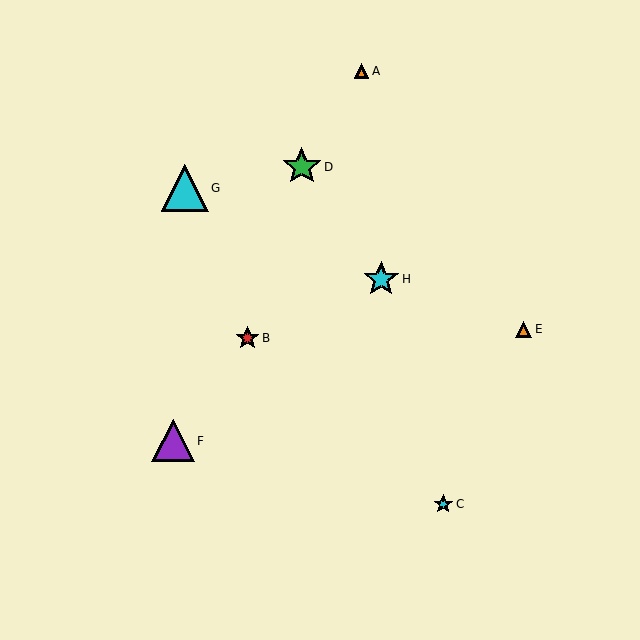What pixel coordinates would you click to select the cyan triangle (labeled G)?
Click at (185, 188) to select the cyan triangle G.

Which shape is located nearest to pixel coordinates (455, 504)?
The cyan star (labeled C) at (443, 504) is nearest to that location.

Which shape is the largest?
The cyan triangle (labeled G) is the largest.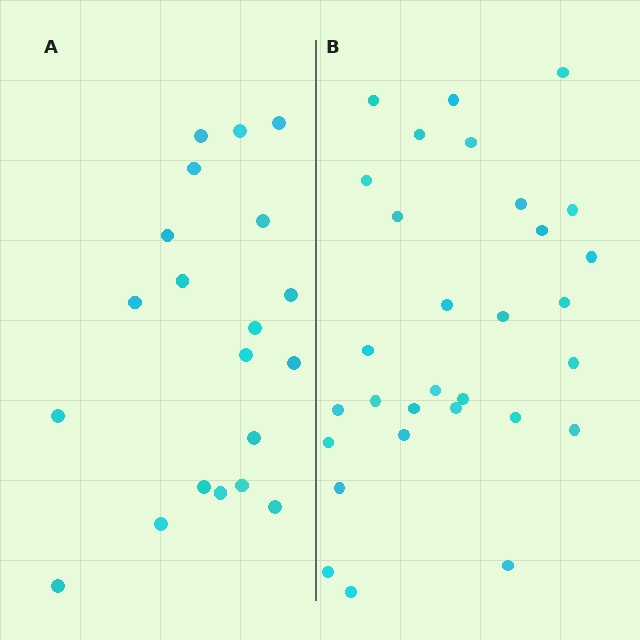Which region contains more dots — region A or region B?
Region B (the right region) has more dots.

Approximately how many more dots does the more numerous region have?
Region B has roughly 10 or so more dots than region A.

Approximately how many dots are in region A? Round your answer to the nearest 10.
About 20 dots.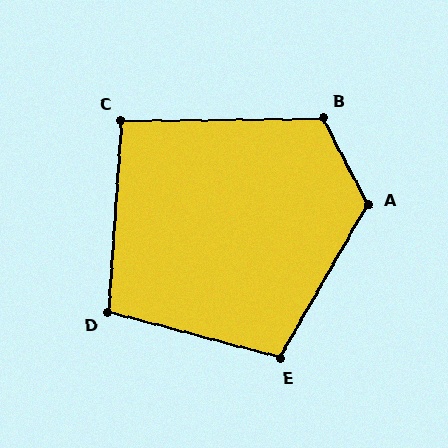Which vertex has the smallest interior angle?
C, at approximately 95 degrees.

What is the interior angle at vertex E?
Approximately 105 degrees (obtuse).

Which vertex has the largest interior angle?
A, at approximately 123 degrees.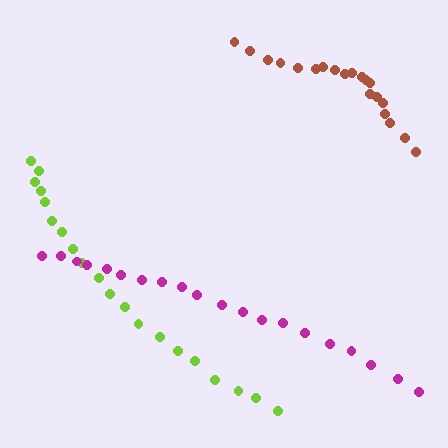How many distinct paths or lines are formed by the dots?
There are 3 distinct paths.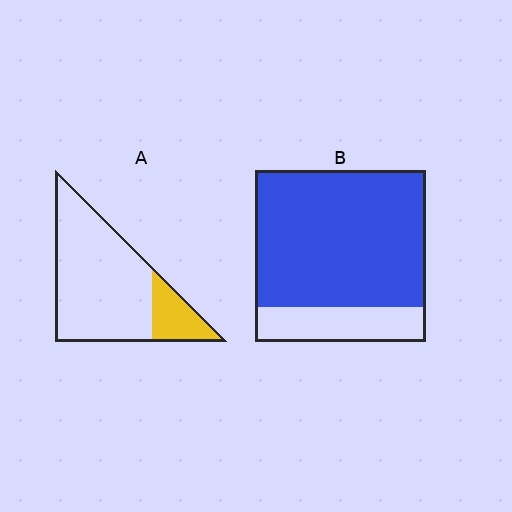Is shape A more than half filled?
No.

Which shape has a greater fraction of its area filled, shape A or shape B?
Shape B.